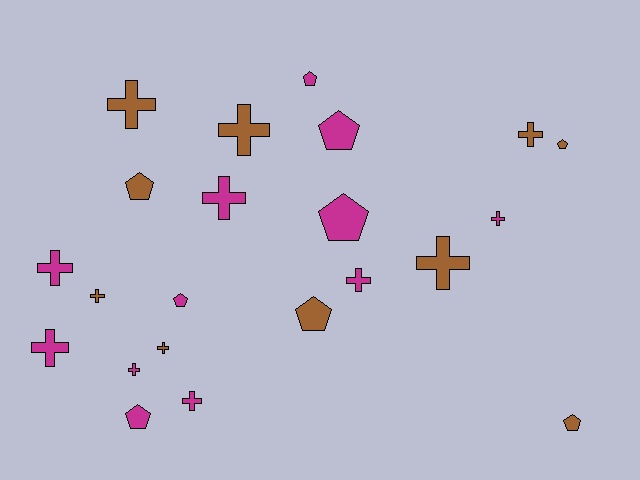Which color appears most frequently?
Magenta, with 12 objects.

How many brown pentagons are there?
There are 4 brown pentagons.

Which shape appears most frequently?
Cross, with 13 objects.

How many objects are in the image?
There are 22 objects.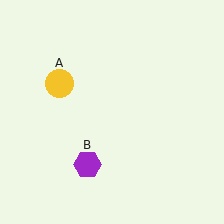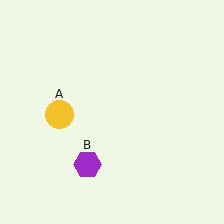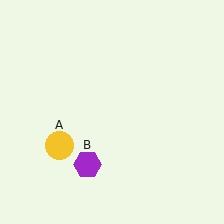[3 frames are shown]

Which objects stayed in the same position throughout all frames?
Purple hexagon (object B) remained stationary.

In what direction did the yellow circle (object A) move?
The yellow circle (object A) moved down.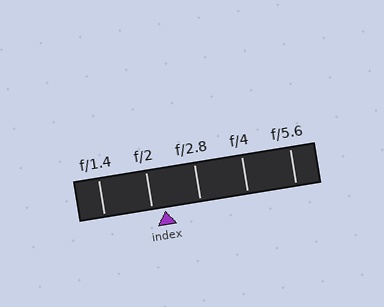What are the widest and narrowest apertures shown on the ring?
The widest aperture shown is f/1.4 and the narrowest is f/5.6.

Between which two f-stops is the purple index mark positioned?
The index mark is between f/2 and f/2.8.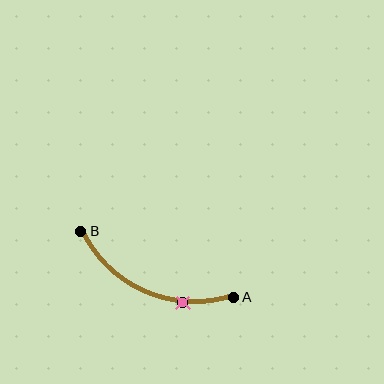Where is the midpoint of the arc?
The arc midpoint is the point on the curve farthest from the straight line joining A and B. It sits below that line.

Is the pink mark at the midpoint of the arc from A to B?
No. The pink mark lies on the arc but is closer to endpoint A. The arc midpoint would be at the point on the curve equidistant along the arc from both A and B.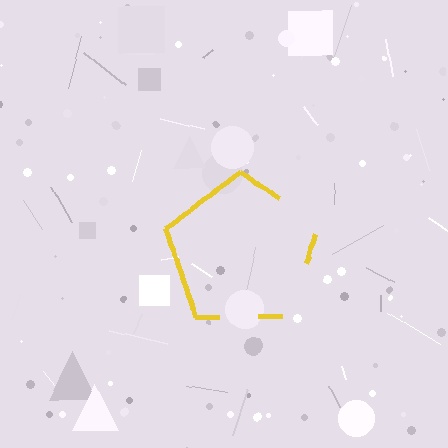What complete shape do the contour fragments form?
The contour fragments form a pentagon.